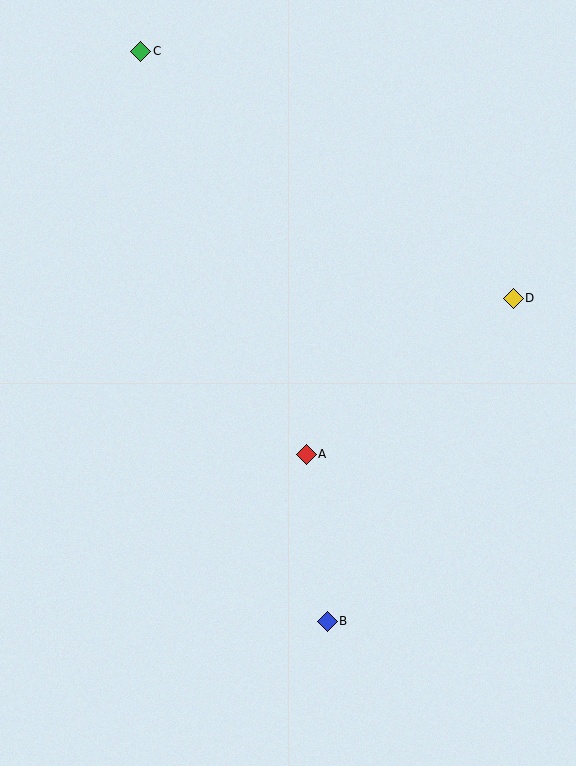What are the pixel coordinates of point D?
Point D is at (513, 298).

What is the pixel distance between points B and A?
The distance between B and A is 168 pixels.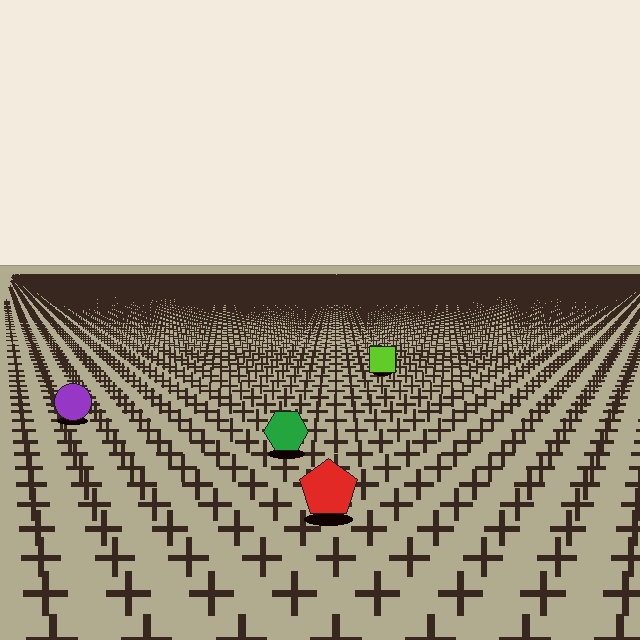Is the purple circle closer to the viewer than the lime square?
Yes. The purple circle is closer — you can tell from the texture gradient: the ground texture is coarser near it.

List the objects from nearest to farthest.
From nearest to farthest: the red pentagon, the green hexagon, the purple circle, the lime square.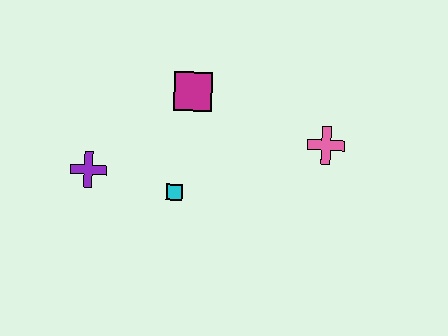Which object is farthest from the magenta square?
The pink cross is farthest from the magenta square.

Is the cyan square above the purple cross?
No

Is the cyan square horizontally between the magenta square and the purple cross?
Yes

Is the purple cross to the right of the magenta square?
No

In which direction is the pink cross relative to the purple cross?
The pink cross is to the right of the purple cross.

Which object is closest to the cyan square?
The purple cross is closest to the cyan square.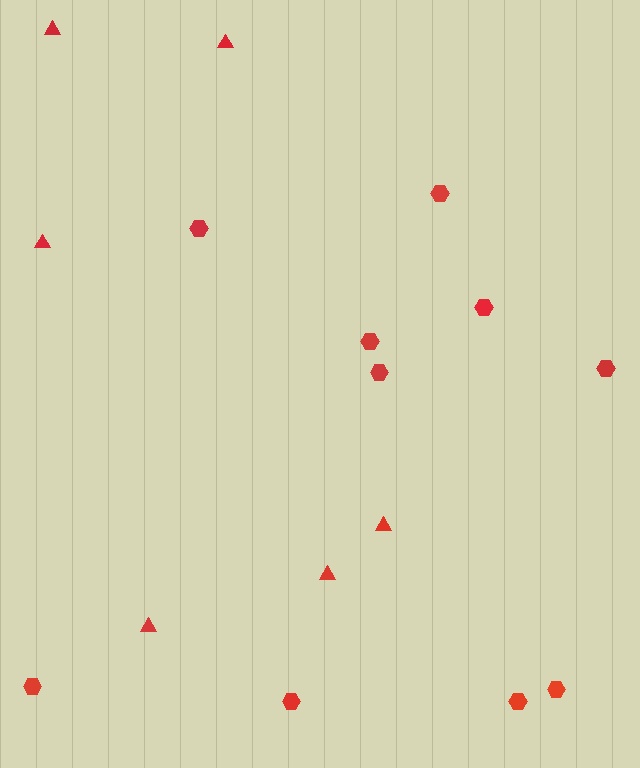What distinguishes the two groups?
There are 2 groups: one group of hexagons (10) and one group of triangles (6).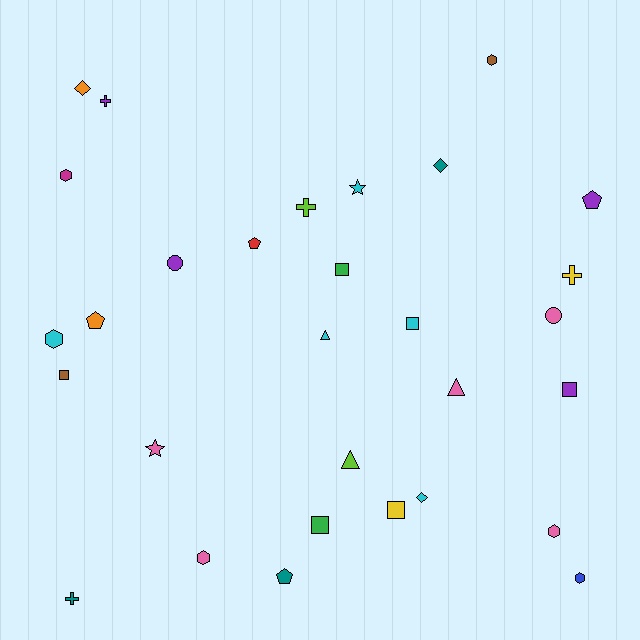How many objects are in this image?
There are 30 objects.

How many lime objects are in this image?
There are 2 lime objects.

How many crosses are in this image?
There are 4 crosses.